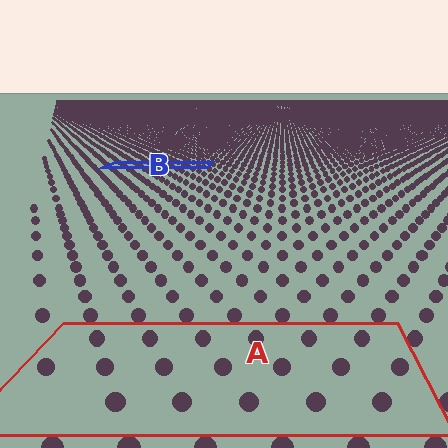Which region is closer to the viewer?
Region A is closer. The texture elements there are larger and more spread out.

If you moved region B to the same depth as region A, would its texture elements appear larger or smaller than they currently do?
They would appear larger. At a closer depth, the same texture elements are projected at a bigger on-screen size.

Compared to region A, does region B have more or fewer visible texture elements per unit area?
Region B has more texture elements per unit area — they are packed more densely because it is farther away.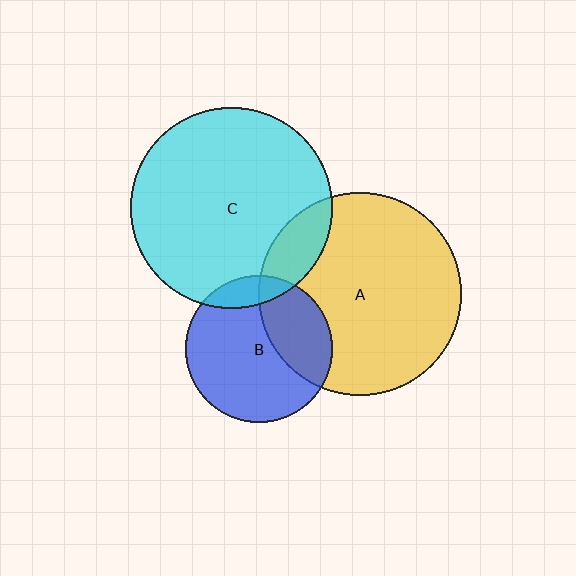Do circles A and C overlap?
Yes.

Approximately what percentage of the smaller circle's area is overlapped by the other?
Approximately 15%.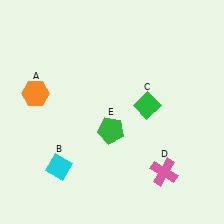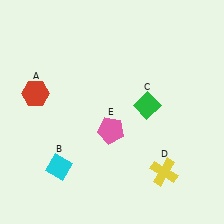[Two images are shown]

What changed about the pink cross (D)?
In Image 1, D is pink. In Image 2, it changed to yellow.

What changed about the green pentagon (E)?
In Image 1, E is green. In Image 2, it changed to pink.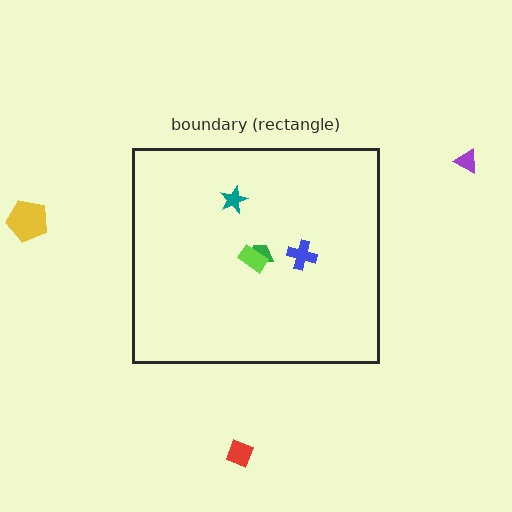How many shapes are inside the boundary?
4 inside, 3 outside.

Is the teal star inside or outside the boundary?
Inside.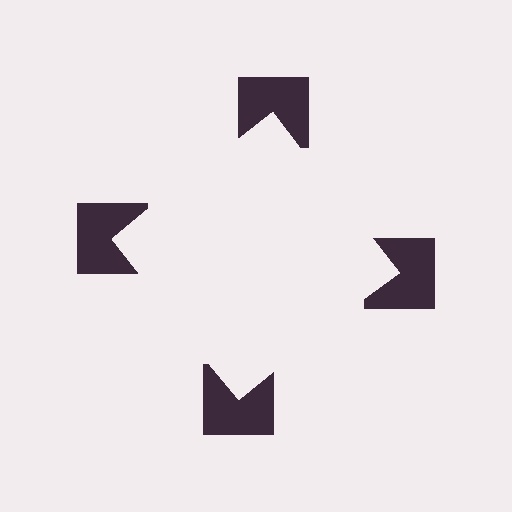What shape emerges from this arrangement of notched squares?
An illusory square — its edges are inferred from the aligned wedge cuts in the notched squares, not physically drawn.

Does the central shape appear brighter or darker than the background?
It typically appears slightly brighter than the background, even though no actual brightness change is drawn.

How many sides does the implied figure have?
4 sides.